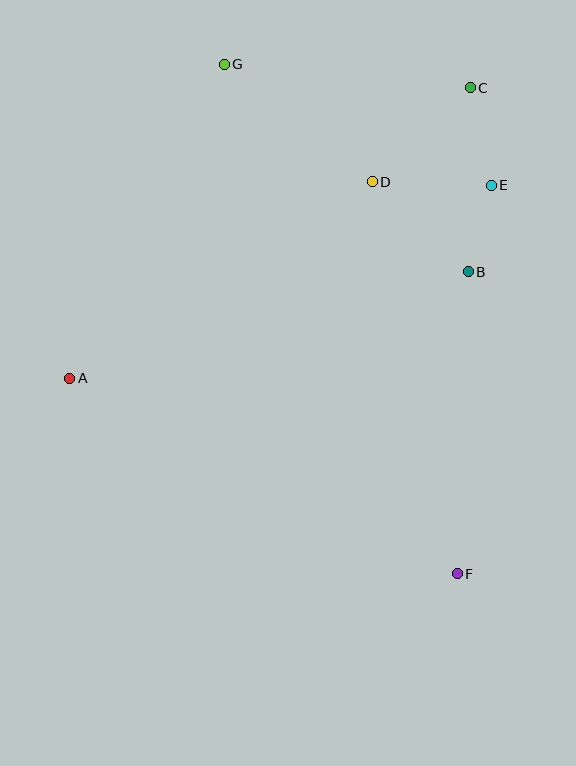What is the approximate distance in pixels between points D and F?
The distance between D and F is approximately 401 pixels.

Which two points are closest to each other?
Points B and E are closest to each other.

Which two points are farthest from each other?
Points F and G are farthest from each other.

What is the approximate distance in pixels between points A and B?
The distance between A and B is approximately 413 pixels.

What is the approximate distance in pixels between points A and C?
The distance between A and C is approximately 495 pixels.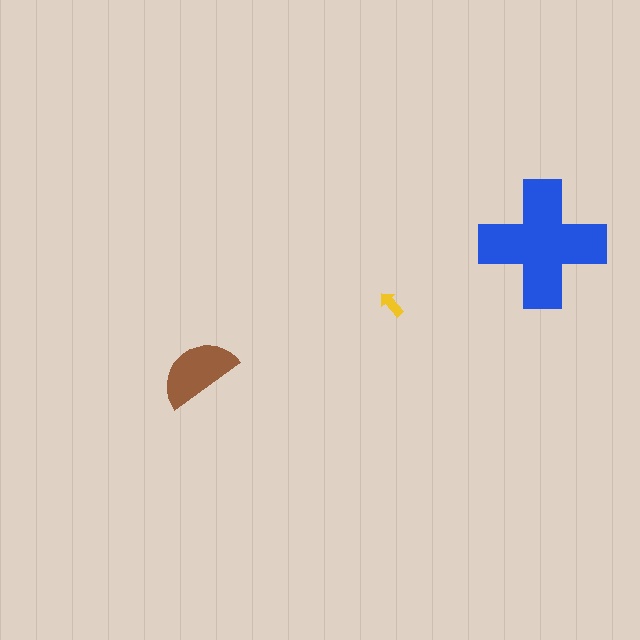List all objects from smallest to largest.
The yellow arrow, the brown semicircle, the blue cross.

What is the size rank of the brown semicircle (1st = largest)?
2nd.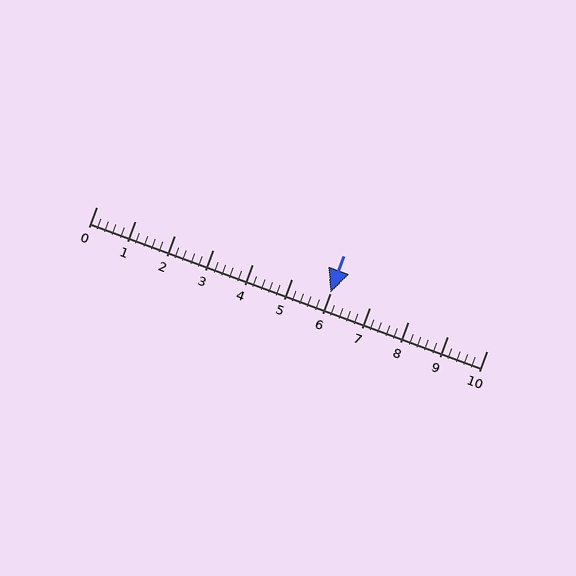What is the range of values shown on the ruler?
The ruler shows values from 0 to 10.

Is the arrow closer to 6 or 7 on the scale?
The arrow is closer to 6.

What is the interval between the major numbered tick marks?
The major tick marks are spaced 1 units apart.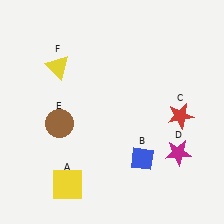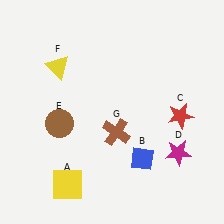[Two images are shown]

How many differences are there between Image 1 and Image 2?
There is 1 difference between the two images.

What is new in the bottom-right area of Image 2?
A brown cross (G) was added in the bottom-right area of Image 2.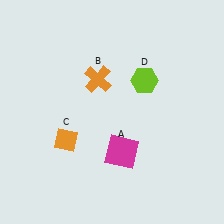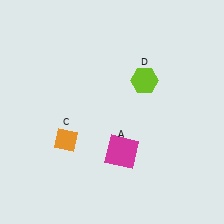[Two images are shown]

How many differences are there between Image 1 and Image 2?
There is 1 difference between the two images.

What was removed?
The orange cross (B) was removed in Image 2.